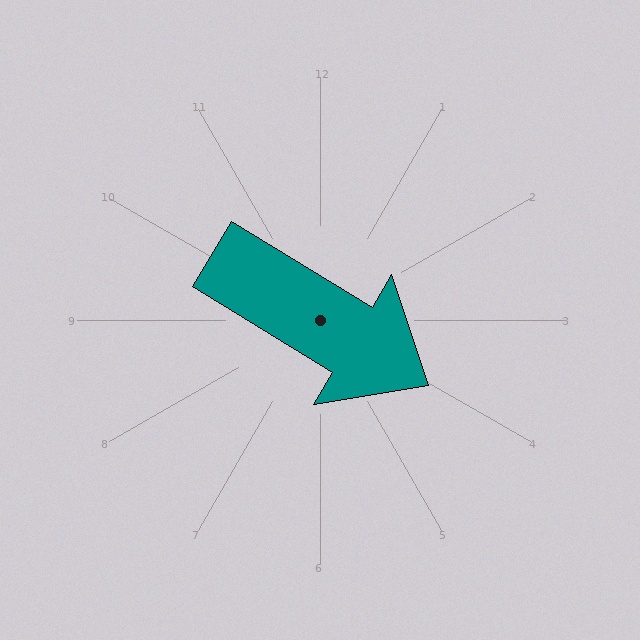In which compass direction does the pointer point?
Southeast.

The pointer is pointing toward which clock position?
Roughly 4 o'clock.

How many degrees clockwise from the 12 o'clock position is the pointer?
Approximately 121 degrees.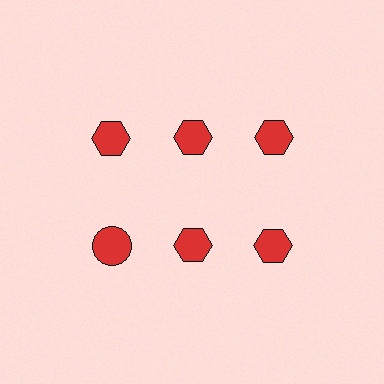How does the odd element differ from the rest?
It has a different shape: circle instead of hexagon.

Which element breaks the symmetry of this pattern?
The red circle in the second row, leftmost column breaks the symmetry. All other shapes are red hexagons.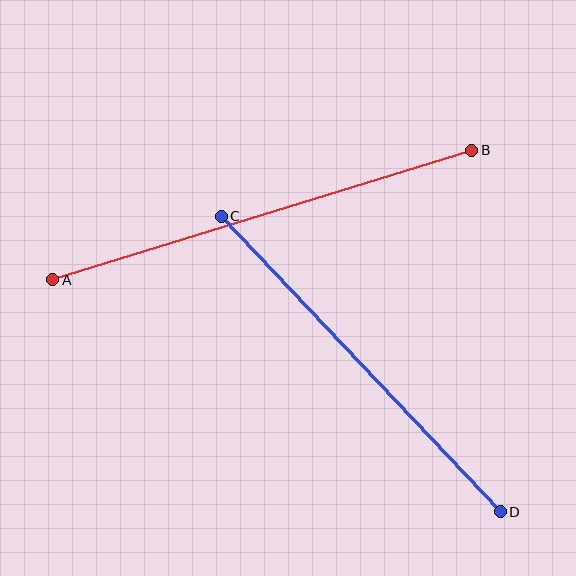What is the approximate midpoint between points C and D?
The midpoint is at approximately (361, 364) pixels.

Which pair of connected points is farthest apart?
Points A and B are farthest apart.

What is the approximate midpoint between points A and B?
The midpoint is at approximately (262, 215) pixels.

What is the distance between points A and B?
The distance is approximately 439 pixels.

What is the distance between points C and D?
The distance is approximately 406 pixels.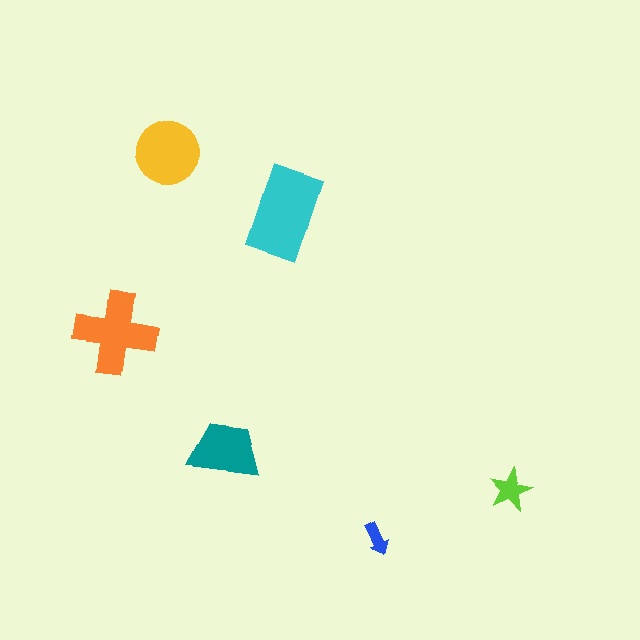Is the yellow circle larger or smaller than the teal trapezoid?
Larger.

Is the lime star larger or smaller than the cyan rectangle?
Smaller.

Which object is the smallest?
The blue arrow.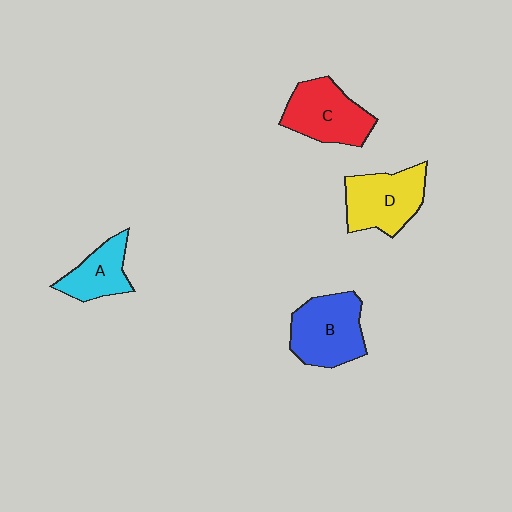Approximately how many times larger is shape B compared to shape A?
Approximately 1.5 times.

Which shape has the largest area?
Shape B (blue).